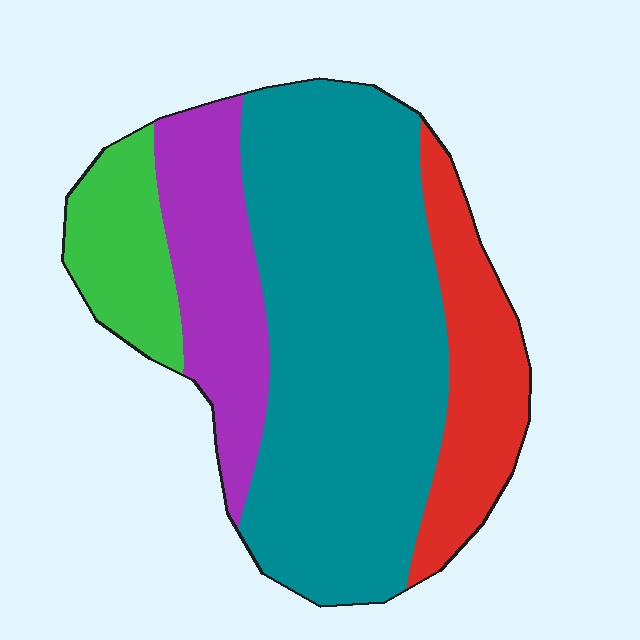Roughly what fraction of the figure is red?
Red takes up about one sixth (1/6) of the figure.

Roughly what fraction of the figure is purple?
Purple takes up less than a quarter of the figure.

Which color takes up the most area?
Teal, at roughly 55%.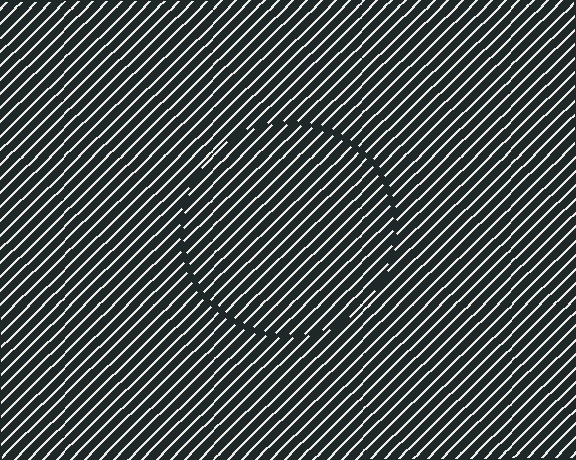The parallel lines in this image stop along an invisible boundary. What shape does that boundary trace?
An illusory circle. The interior of the shape contains the same grating, shifted by half a period — the contour is defined by the phase discontinuity where line-ends from the inner and outer gratings abut.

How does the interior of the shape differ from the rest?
The interior of the shape contains the same grating, shifted by half a period — the contour is defined by the phase discontinuity where line-ends from the inner and outer gratings abut.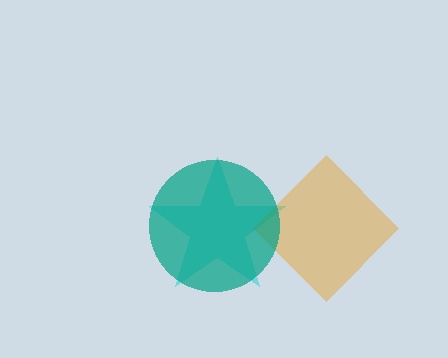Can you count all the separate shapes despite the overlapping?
Yes, there are 3 separate shapes.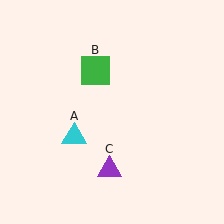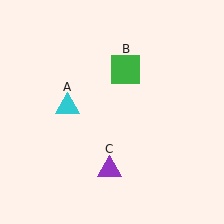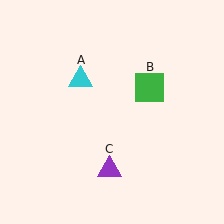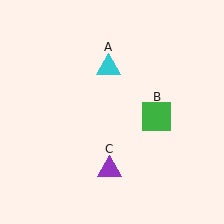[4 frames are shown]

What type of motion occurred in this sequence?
The cyan triangle (object A), green square (object B) rotated clockwise around the center of the scene.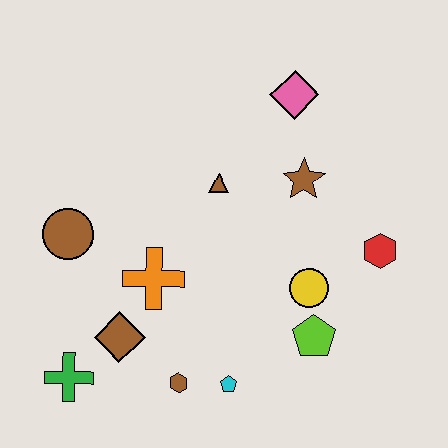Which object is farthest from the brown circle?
The red hexagon is farthest from the brown circle.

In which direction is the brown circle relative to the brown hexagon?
The brown circle is above the brown hexagon.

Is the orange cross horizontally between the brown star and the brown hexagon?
No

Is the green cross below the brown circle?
Yes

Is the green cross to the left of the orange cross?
Yes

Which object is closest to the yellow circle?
The lime pentagon is closest to the yellow circle.